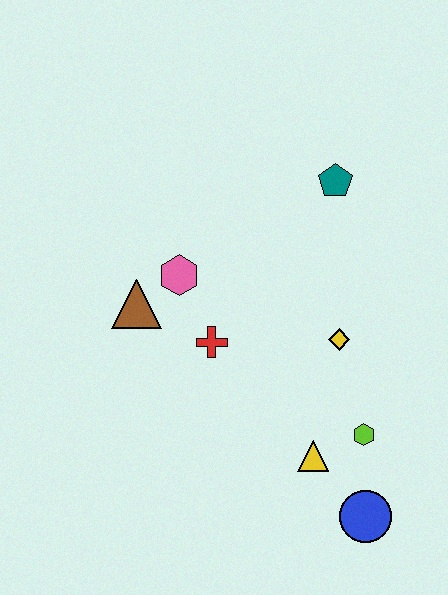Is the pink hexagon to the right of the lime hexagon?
No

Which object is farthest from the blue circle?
The teal pentagon is farthest from the blue circle.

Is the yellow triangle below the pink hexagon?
Yes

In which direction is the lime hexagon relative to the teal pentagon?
The lime hexagon is below the teal pentagon.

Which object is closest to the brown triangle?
The pink hexagon is closest to the brown triangle.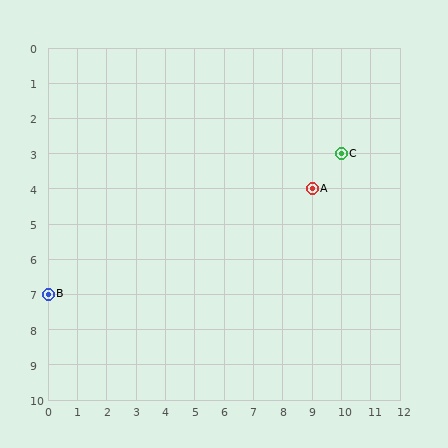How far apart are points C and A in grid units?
Points C and A are 1 column and 1 row apart (about 1.4 grid units diagonally).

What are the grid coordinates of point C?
Point C is at grid coordinates (10, 3).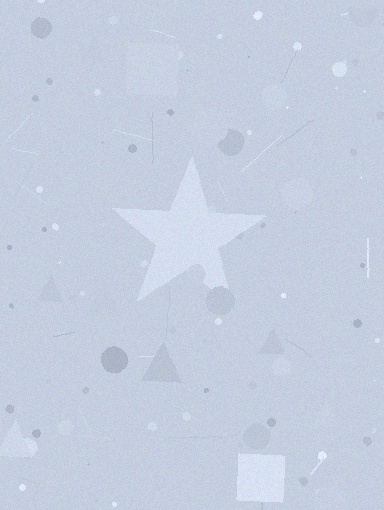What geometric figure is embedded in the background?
A star is embedded in the background.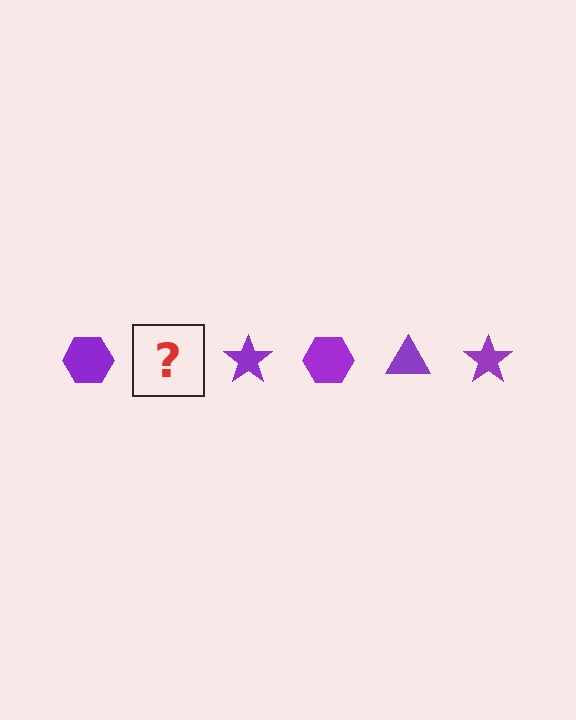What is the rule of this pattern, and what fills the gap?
The rule is that the pattern cycles through hexagon, triangle, star shapes in purple. The gap should be filled with a purple triangle.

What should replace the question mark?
The question mark should be replaced with a purple triangle.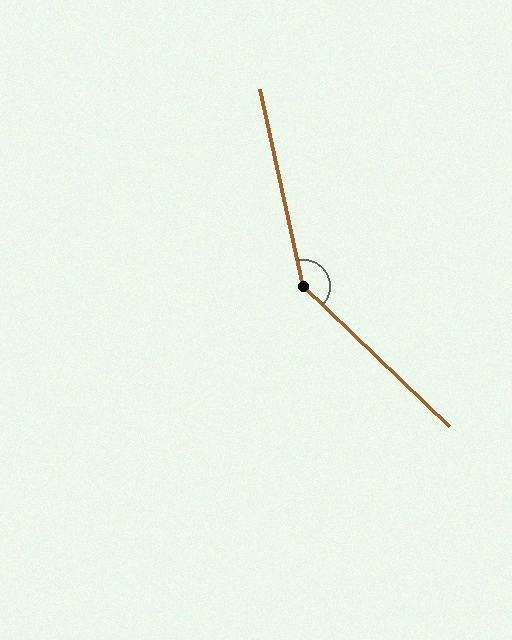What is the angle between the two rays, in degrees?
Approximately 146 degrees.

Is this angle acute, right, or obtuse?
It is obtuse.